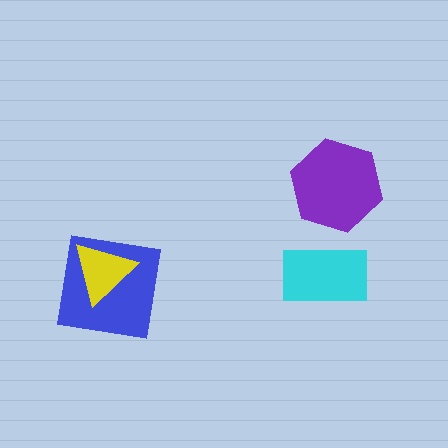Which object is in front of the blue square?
The yellow triangle is in front of the blue square.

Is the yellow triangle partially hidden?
No, no other shape covers it.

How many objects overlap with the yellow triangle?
1 object overlaps with the yellow triangle.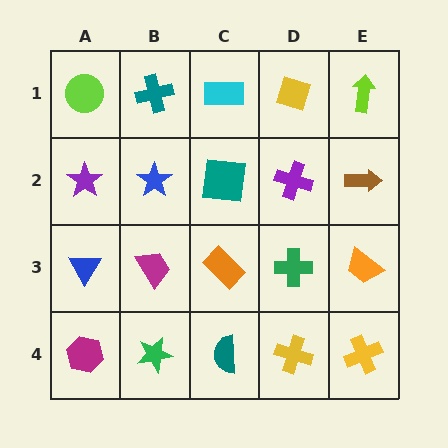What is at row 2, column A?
A purple star.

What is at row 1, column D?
A yellow diamond.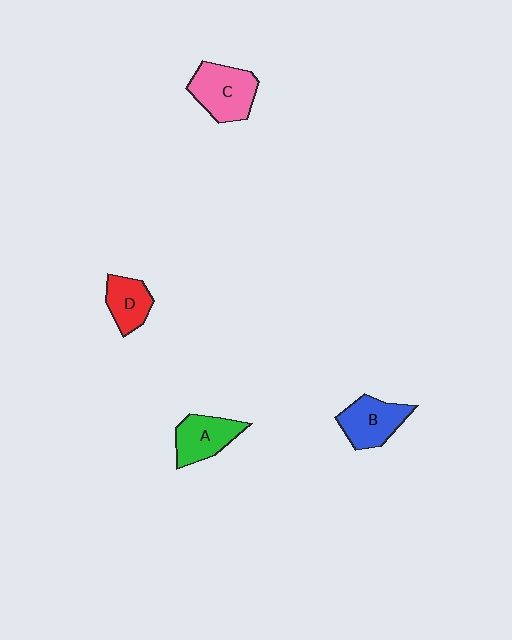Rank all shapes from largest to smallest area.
From largest to smallest: C (pink), B (blue), A (green), D (red).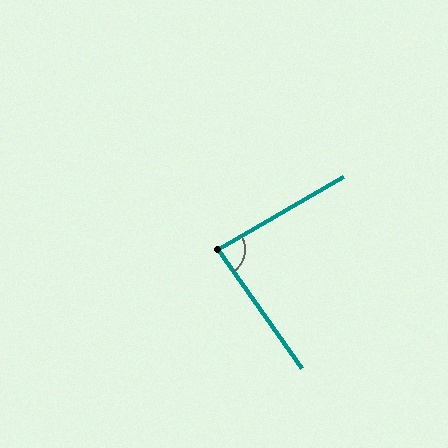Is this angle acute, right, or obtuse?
It is acute.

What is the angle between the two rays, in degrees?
Approximately 85 degrees.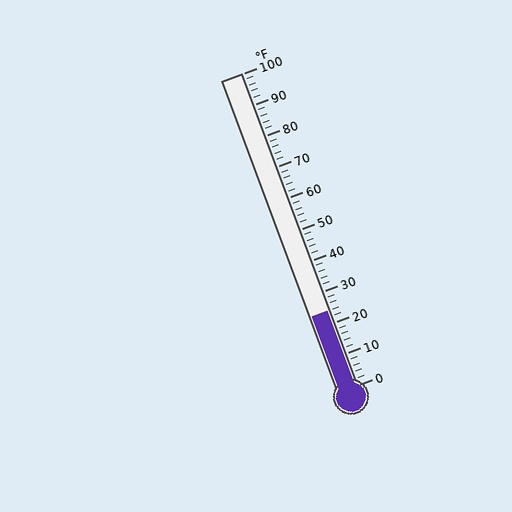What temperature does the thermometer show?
The thermometer shows approximately 24°F.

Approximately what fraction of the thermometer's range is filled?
The thermometer is filled to approximately 25% of its range.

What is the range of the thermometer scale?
The thermometer scale ranges from 0°F to 100°F.